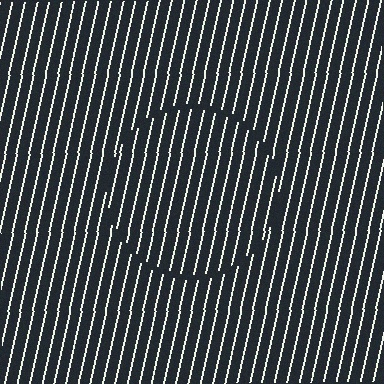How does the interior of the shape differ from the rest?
The interior of the shape contains the same grating, shifted by half a period — the contour is defined by the phase discontinuity where line-ends from the inner and outer gratings abut.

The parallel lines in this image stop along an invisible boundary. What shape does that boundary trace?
An illusory circle. The interior of the shape contains the same grating, shifted by half a period — the contour is defined by the phase discontinuity where line-ends from the inner and outer gratings abut.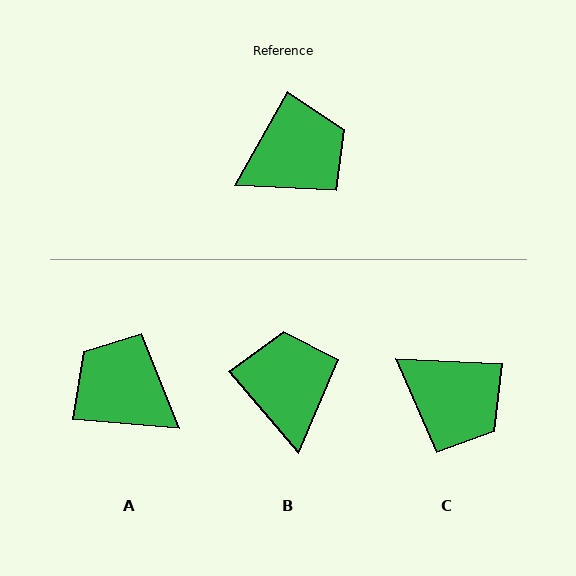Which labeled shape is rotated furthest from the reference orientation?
A, about 115 degrees away.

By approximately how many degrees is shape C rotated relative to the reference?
Approximately 63 degrees clockwise.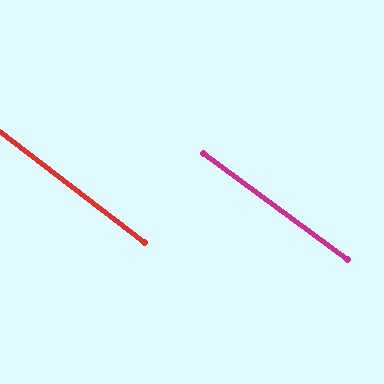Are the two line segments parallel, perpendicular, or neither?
Parallel — their directions differ by only 1.1°.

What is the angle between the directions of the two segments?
Approximately 1 degree.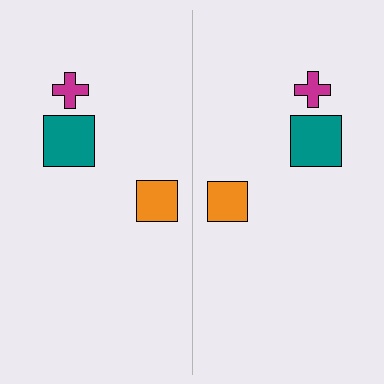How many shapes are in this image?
There are 6 shapes in this image.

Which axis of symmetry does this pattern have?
The pattern has a vertical axis of symmetry running through the center of the image.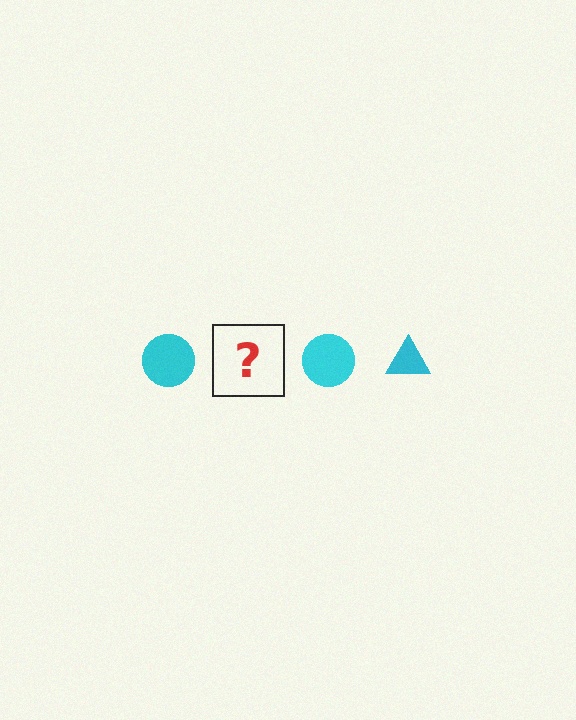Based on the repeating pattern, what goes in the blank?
The blank should be a cyan triangle.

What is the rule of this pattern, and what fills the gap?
The rule is that the pattern cycles through circle, triangle shapes in cyan. The gap should be filled with a cyan triangle.